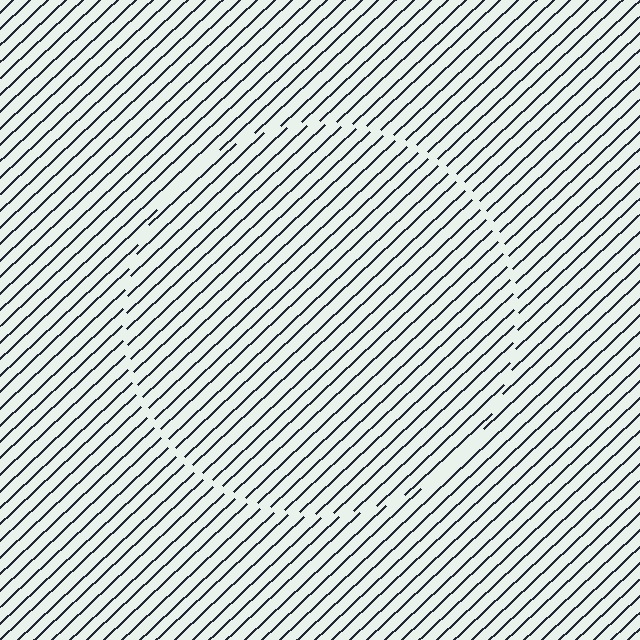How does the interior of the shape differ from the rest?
The interior of the shape contains the same grating, shifted by half a period — the contour is defined by the phase discontinuity where line-ends from the inner and outer gratings abut.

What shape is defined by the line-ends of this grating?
An illusory circle. The interior of the shape contains the same grating, shifted by half a period — the contour is defined by the phase discontinuity where line-ends from the inner and outer gratings abut.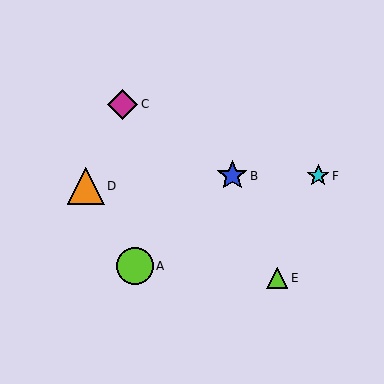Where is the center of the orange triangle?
The center of the orange triangle is at (86, 186).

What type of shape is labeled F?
Shape F is a cyan star.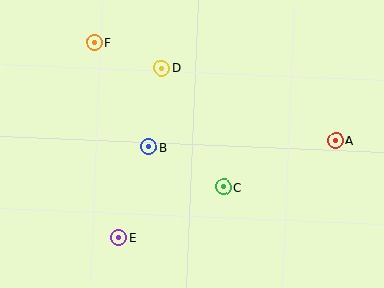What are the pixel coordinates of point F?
Point F is at (94, 42).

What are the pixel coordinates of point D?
Point D is at (162, 68).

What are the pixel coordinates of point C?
Point C is at (223, 187).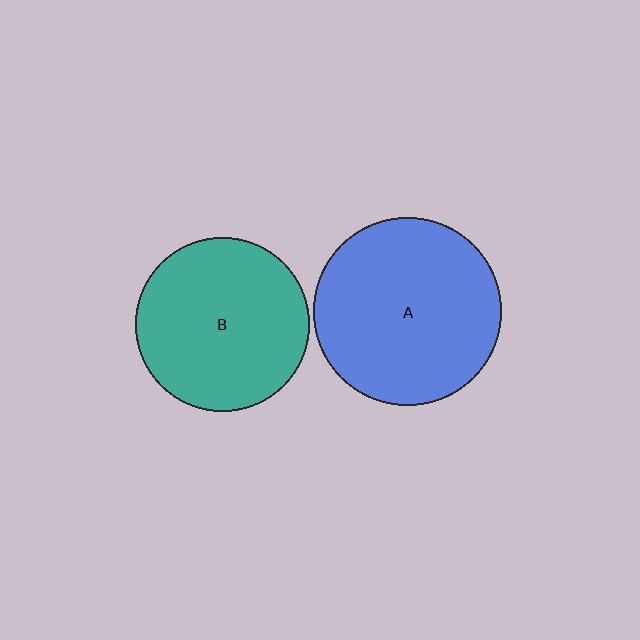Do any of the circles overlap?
No, none of the circles overlap.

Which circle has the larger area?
Circle A (blue).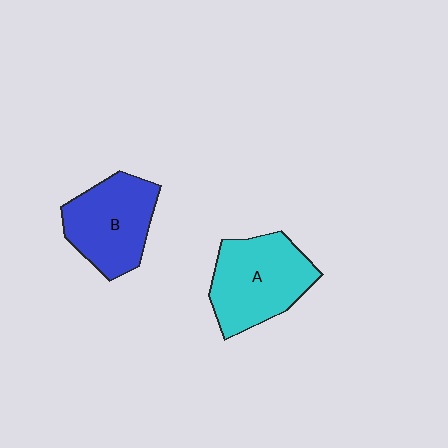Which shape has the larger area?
Shape A (cyan).